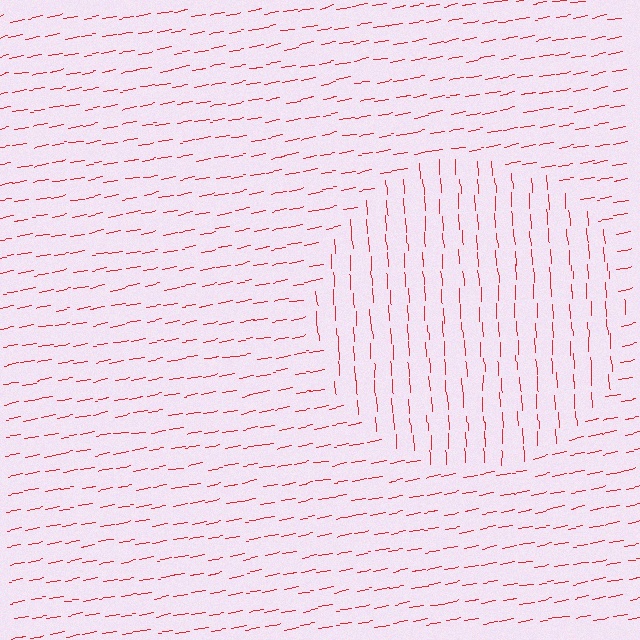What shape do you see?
I see a circle.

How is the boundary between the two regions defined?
The boundary is defined purely by a change in line orientation (approximately 82 degrees difference). All lines are the same color and thickness.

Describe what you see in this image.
The image is filled with small red line segments. A circle region in the image has lines oriented differently from the surrounding lines, creating a visible texture boundary.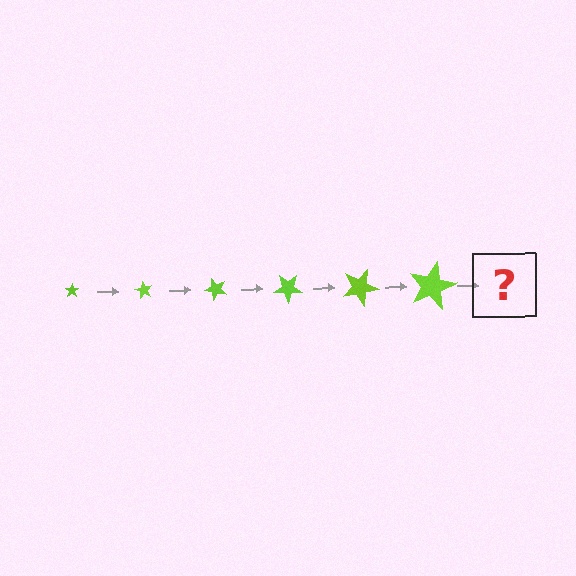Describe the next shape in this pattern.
It should be a star, larger than the previous one and rotated 360 degrees from the start.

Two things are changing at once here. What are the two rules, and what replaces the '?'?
The two rules are that the star grows larger each step and it rotates 60 degrees each step. The '?' should be a star, larger than the previous one and rotated 360 degrees from the start.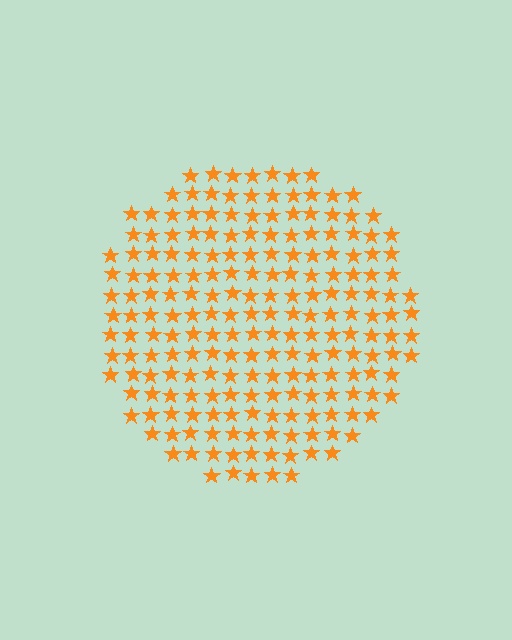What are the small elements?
The small elements are stars.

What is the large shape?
The large shape is a circle.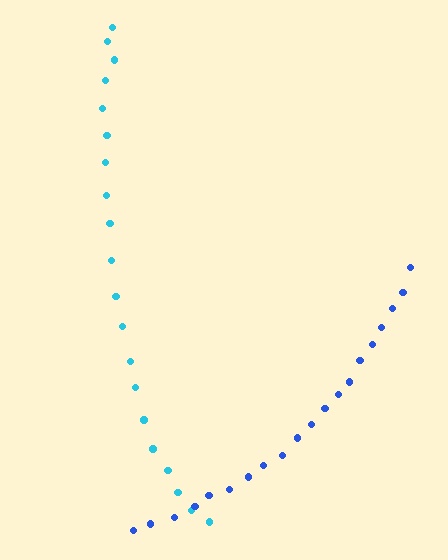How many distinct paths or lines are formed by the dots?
There are 2 distinct paths.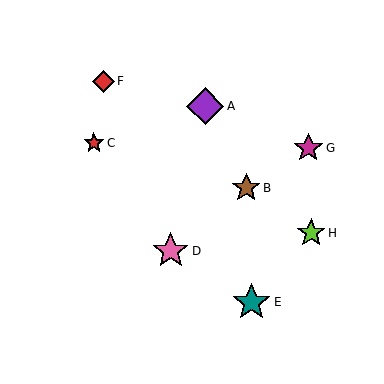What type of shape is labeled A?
Shape A is a purple diamond.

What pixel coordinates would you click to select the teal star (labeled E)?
Click at (251, 302) to select the teal star E.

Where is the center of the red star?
The center of the red star is at (94, 143).